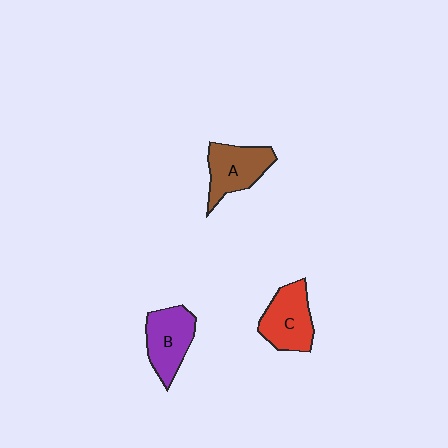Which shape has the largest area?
Shape C (red).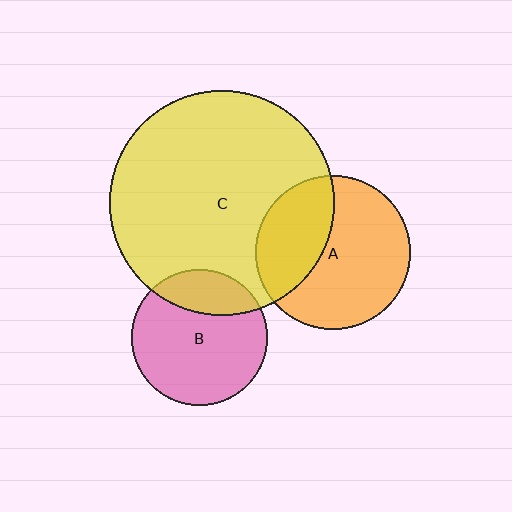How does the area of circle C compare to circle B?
Approximately 2.7 times.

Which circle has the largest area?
Circle C (yellow).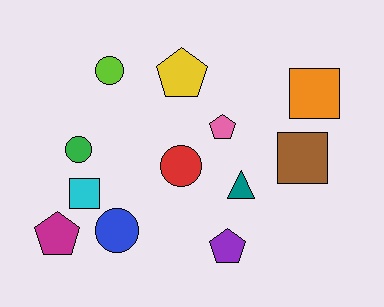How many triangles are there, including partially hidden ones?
There is 1 triangle.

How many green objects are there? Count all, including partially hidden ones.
There is 1 green object.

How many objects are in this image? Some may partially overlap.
There are 12 objects.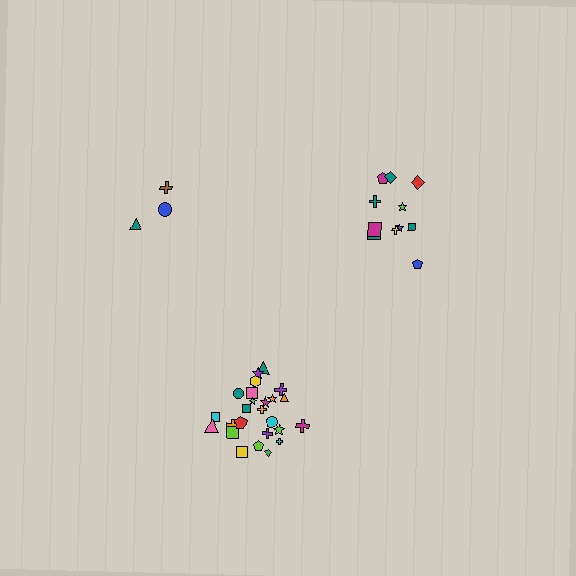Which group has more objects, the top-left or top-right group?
The top-right group.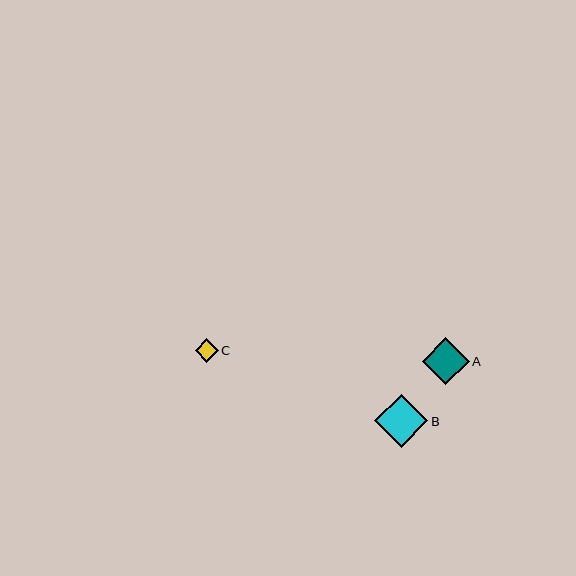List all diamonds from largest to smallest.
From largest to smallest: B, A, C.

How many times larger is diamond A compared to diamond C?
Diamond A is approximately 2.0 times the size of diamond C.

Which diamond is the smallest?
Diamond C is the smallest with a size of approximately 23 pixels.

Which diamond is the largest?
Diamond B is the largest with a size of approximately 53 pixels.